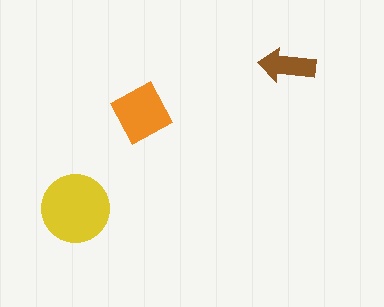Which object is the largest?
The yellow circle.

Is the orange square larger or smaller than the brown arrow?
Larger.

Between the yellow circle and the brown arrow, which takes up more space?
The yellow circle.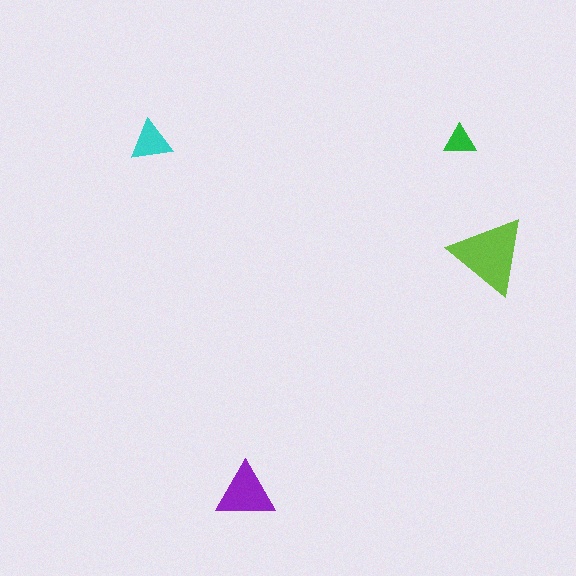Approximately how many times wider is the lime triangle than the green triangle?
About 2.5 times wider.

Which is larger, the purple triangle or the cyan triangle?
The purple one.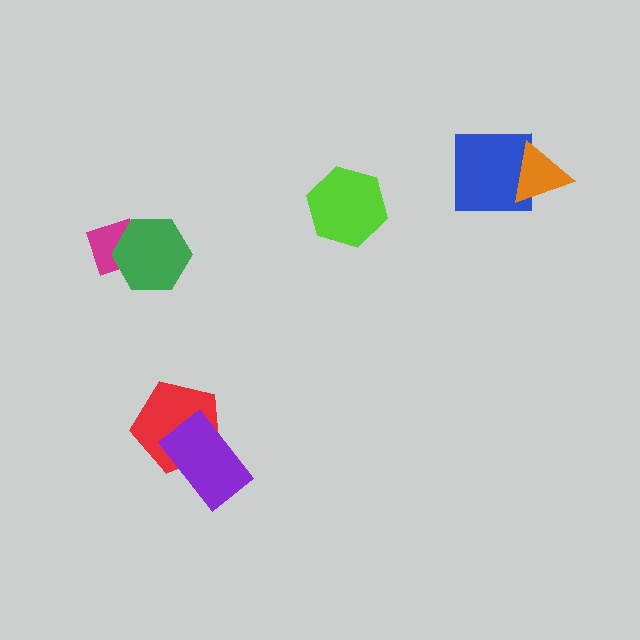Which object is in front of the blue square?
The orange triangle is in front of the blue square.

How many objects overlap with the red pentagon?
1 object overlaps with the red pentagon.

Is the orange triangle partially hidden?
No, no other shape covers it.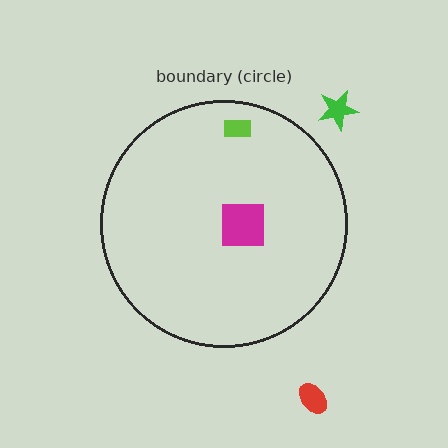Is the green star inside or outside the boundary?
Outside.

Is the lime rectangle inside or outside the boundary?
Inside.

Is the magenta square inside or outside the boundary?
Inside.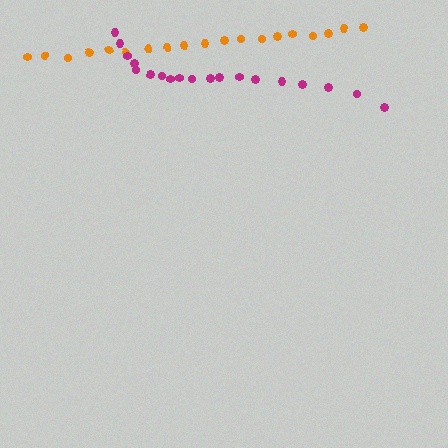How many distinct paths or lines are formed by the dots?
There are 2 distinct paths.